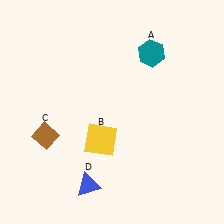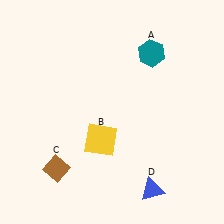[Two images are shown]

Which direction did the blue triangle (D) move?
The blue triangle (D) moved right.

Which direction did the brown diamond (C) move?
The brown diamond (C) moved down.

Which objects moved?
The objects that moved are: the brown diamond (C), the blue triangle (D).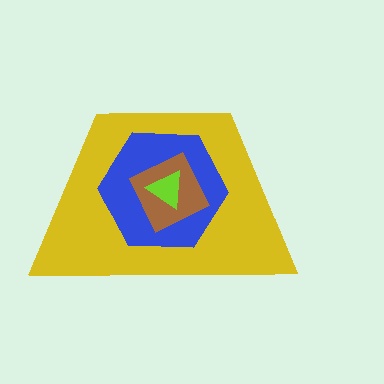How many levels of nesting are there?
4.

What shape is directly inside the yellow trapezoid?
The blue hexagon.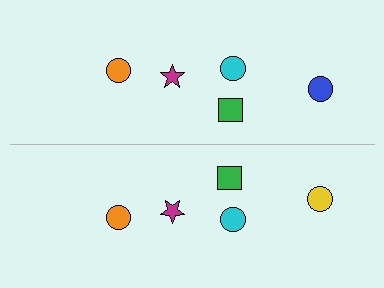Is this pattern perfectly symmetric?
No, the pattern is not perfectly symmetric. The yellow circle on the bottom side breaks the symmetry — its mirror counterpart is blue.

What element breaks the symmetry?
The yellow circle on the bottom side breaks the symmetry — its mirror counterpart is blue.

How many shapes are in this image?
There are 10 shapes in this image.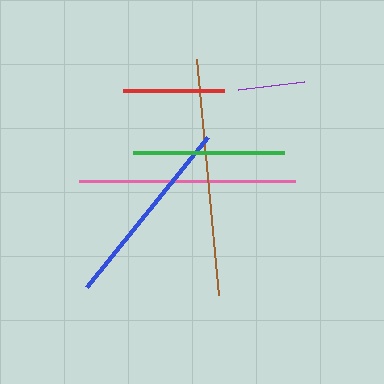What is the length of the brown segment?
The brown segment is approximately 237 pixels long.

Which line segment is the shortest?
The purple line is the shortest at approximately 66 pixels.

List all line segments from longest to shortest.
From longest to shortest: brown, pink, blue, green, red, purple.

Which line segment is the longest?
The brown line is the longest at approximately 237 pixels.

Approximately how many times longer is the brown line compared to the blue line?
The brown line is approximately 1.2 times the length of the blue line.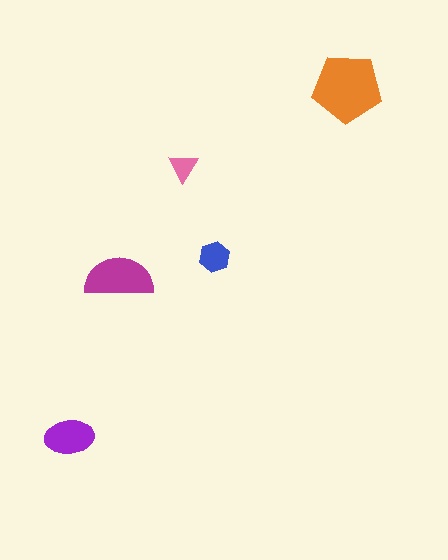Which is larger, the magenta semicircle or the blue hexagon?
The magenta semicircle.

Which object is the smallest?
The pink triangle.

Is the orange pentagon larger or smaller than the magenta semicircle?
Larger.